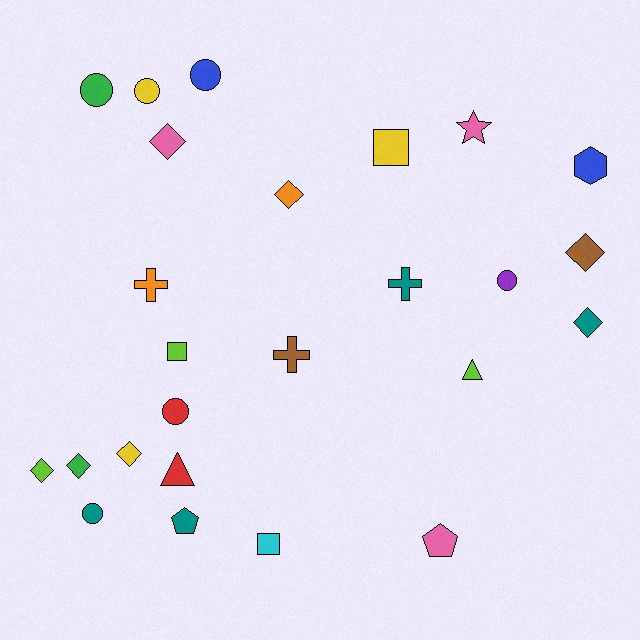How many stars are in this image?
There is 1 star.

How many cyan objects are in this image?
There is 1 cyan object.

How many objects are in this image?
There are 25 objects.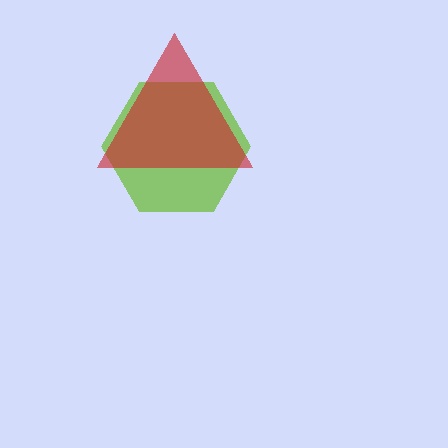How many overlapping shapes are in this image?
There are 2 overlapping shapes in the image.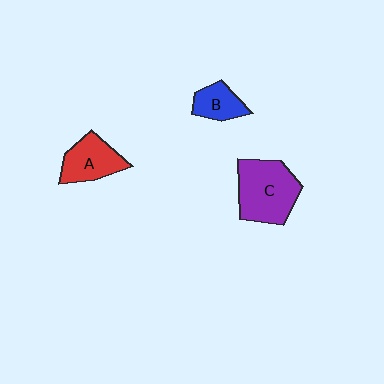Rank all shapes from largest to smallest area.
From largest to smallest: C (purple), A (red), B (blue).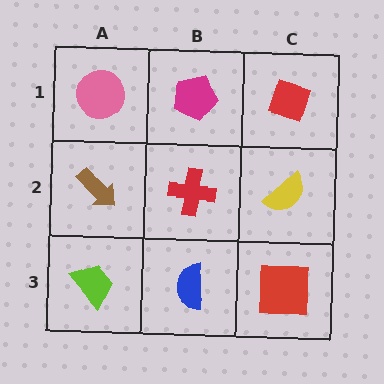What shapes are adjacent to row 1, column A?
A brown arrow (row 2, column A), a magenta pentagon (row 1, column B).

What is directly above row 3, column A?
A brown arrow.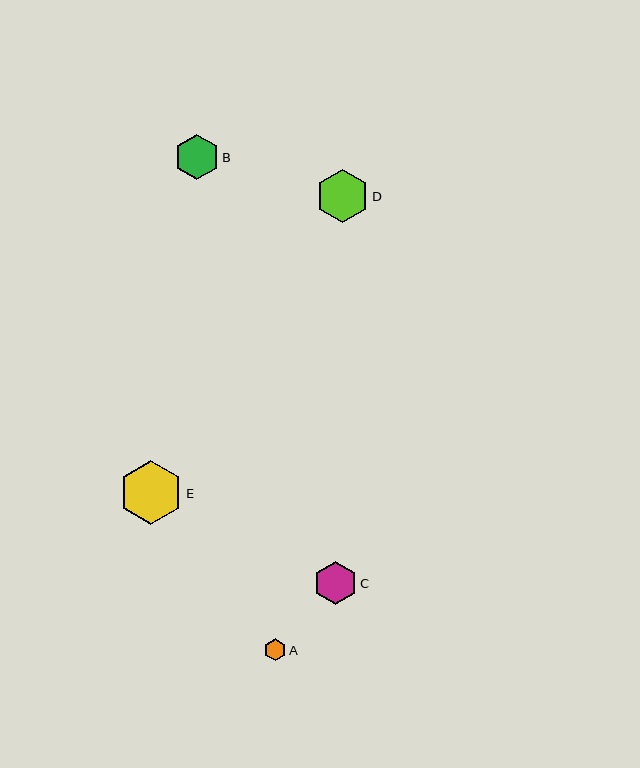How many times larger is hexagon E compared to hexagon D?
Hexagon E is approximately 1.2 times the size of hexagon D.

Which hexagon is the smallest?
Hexagon A is the smallest with a size of approximately 22 pixels.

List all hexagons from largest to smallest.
From largest to smallest: E, D, B, C, A.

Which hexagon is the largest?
Hexagon E is the largest with a size of approximately 64 pixels.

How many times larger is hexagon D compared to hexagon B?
Hexagon D is approximately 1.2 times the size of hexagon B.